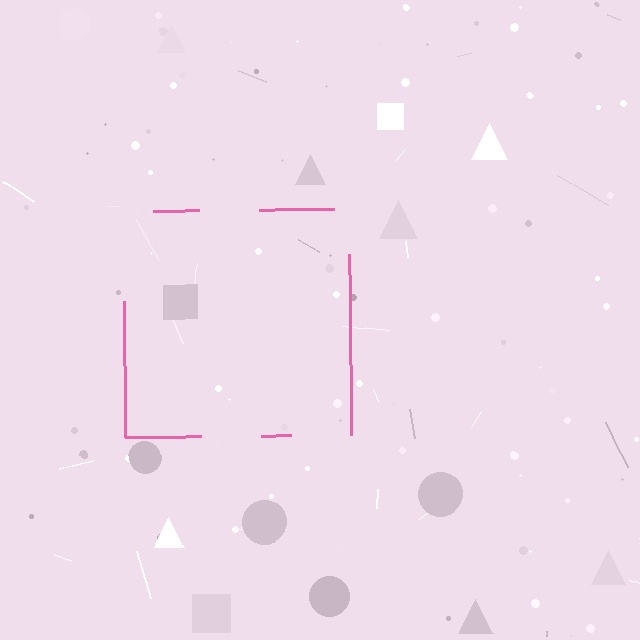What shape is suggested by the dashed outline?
The dashed outline suggests a square.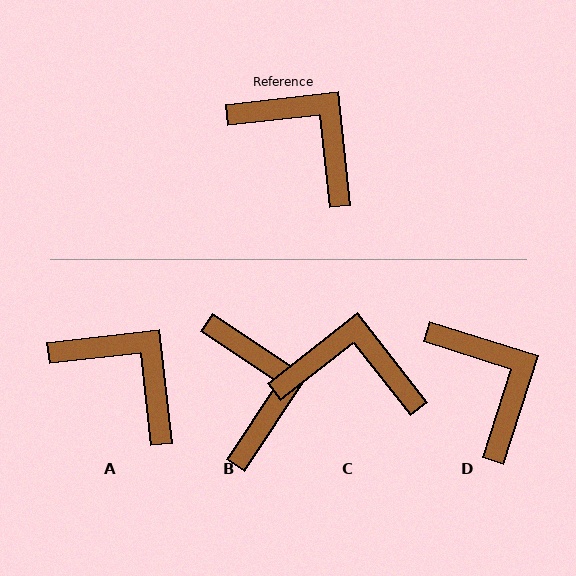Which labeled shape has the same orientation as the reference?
A.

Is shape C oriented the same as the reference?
No, it is off by about 32 degrees.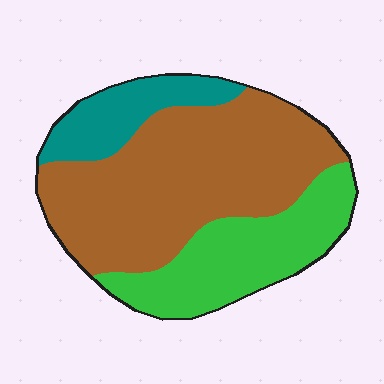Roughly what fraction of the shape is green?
Green takes up about one quarter (1/4) of the shape.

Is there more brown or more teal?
Brown.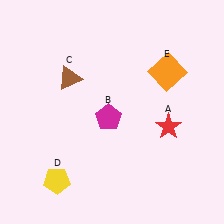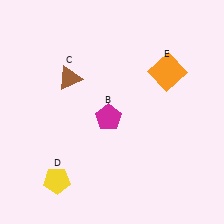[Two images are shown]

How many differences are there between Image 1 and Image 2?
There is 1 difference between the two images.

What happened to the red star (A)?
The red star (A) was removed in Image 2. It was in the bottom-right area of Image 1.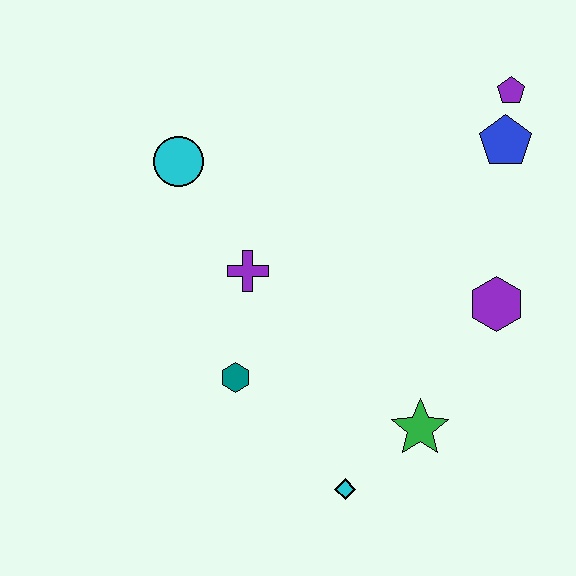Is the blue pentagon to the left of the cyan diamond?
No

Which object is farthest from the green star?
The cyan circle is farthest from the green star.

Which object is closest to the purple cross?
The teal hexagon is closest to the purple cross.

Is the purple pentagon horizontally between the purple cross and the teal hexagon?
No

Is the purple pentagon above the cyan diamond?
Yes